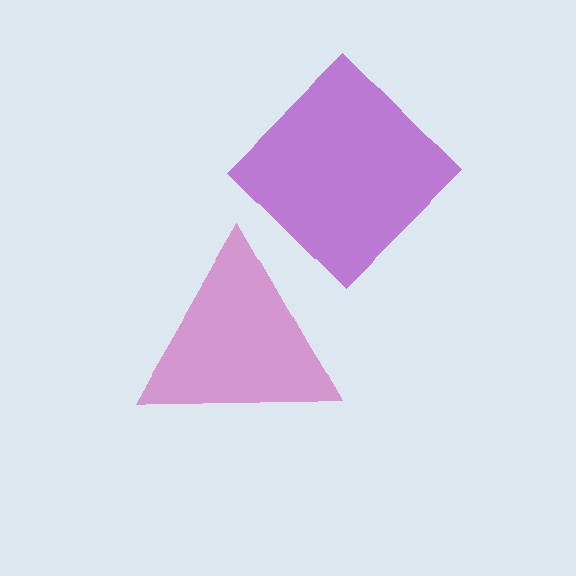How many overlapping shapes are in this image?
There are 2 overlapping shapes in the image.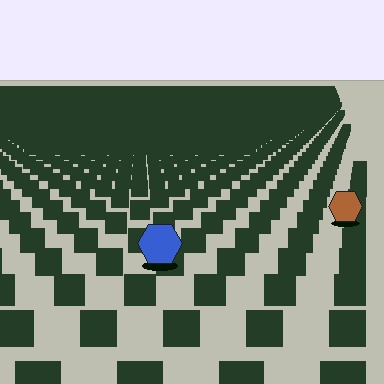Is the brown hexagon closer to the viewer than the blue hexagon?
No. The blue hexagon is closer — you can tell from the texture gradient: the ground texture is coarser near it.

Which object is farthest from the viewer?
The brown hexagon is farthest from the viewer. It appears smaller and the ground texture around it is denser.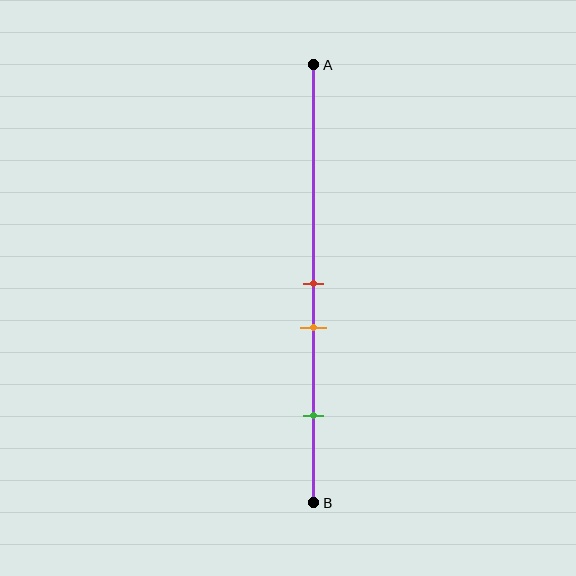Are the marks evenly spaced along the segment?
No, the marks are not evenly spaced.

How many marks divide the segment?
There are 3 marks dividing the segment.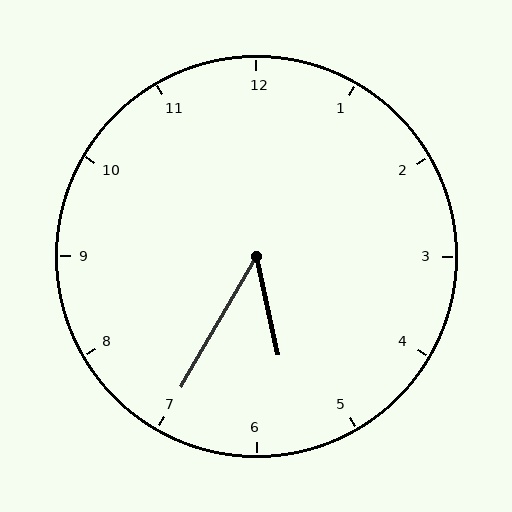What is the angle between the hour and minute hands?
Approximately 42 degrees.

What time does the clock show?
5:35.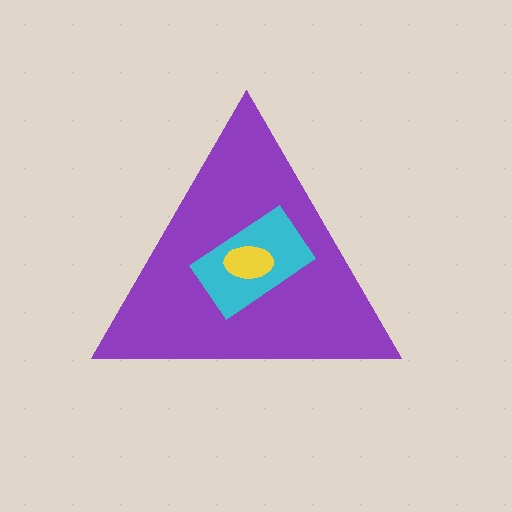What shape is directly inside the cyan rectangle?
The yellow ellipse.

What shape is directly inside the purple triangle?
The cyan rectangle.